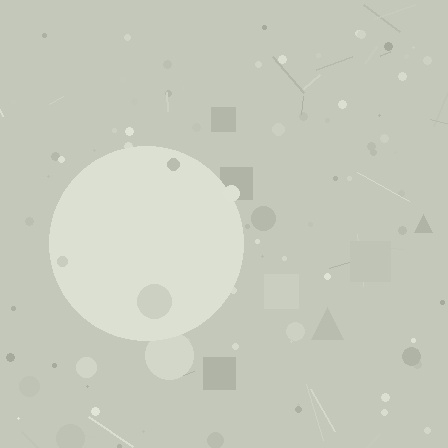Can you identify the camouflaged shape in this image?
The camouflaged shape is a circle.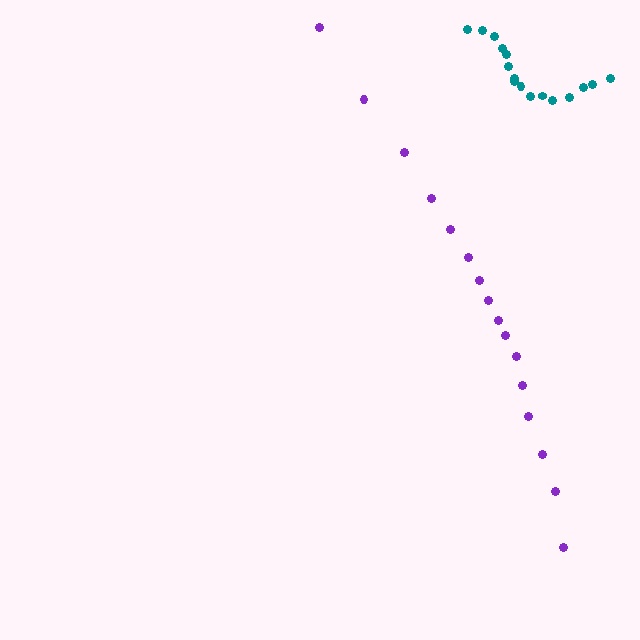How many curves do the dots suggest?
There are 2 distinct paths.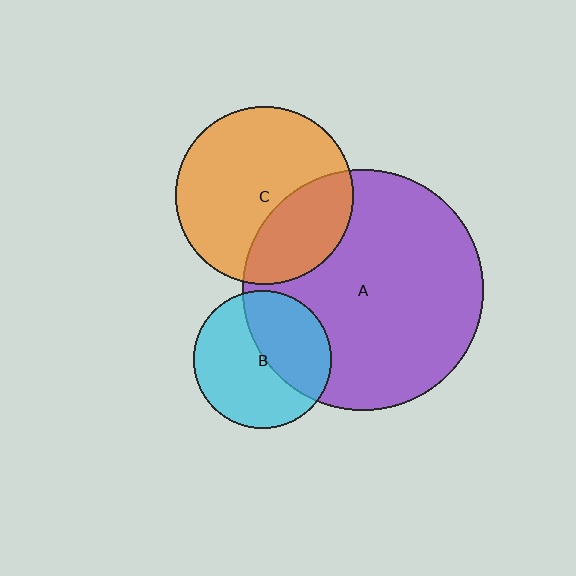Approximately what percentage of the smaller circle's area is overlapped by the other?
Approximately 30%.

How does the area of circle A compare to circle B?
Approximately 3.0 times.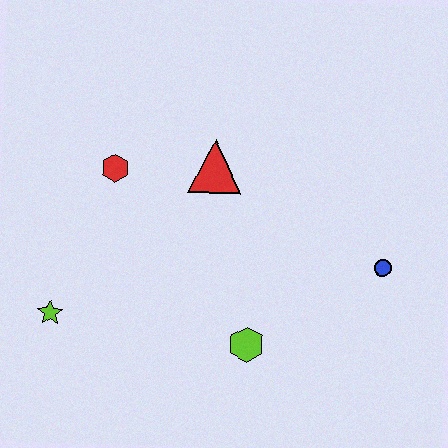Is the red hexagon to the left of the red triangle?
Yes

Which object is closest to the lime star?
The red hexagon is closest to the lime star.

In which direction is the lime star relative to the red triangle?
The lime star is to the left of the red triangle.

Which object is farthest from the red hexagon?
The blue circle is farthest from the red hexagon.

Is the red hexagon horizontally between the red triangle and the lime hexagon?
No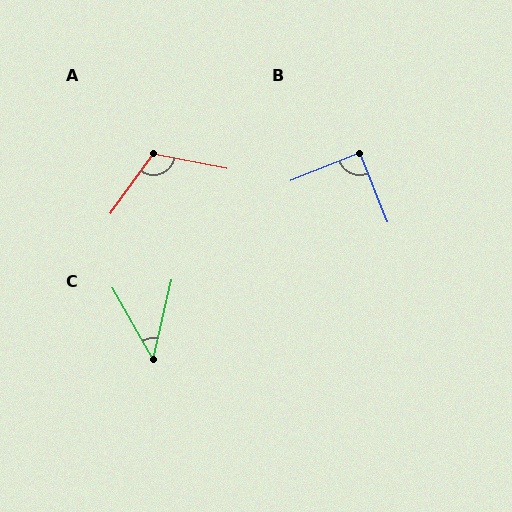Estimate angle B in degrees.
Approximately 90 degrees.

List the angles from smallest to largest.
C (43°), B (90°), A (114°).